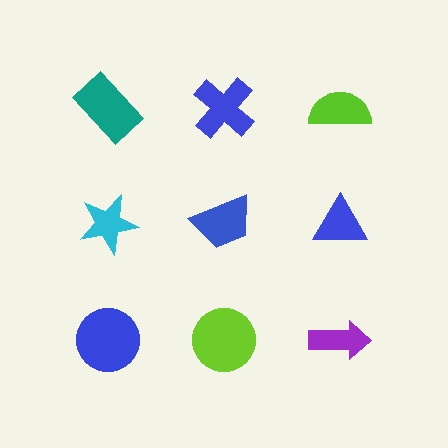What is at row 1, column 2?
A blue cross.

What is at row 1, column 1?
A teal rectangle.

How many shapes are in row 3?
3 shapes.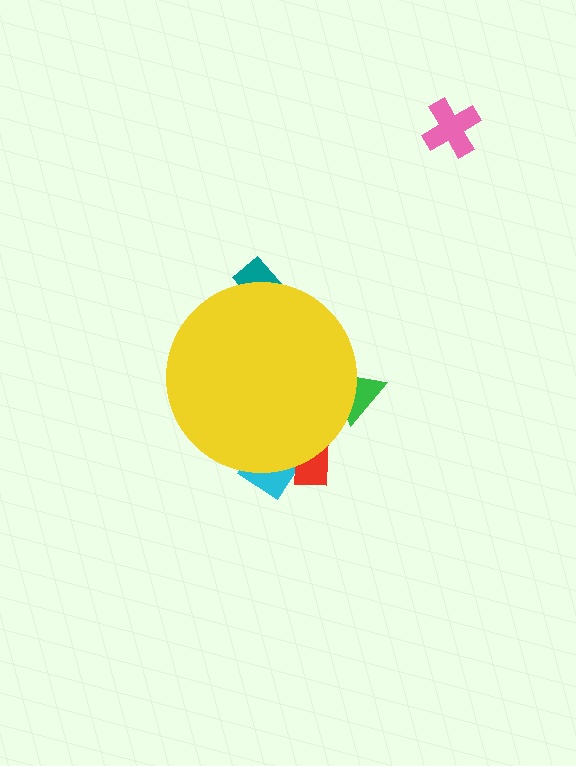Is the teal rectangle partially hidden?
Yes, the teal rectangle is partially hidden behind the yellow circle.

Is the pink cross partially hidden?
No, the pink cross is fully visible.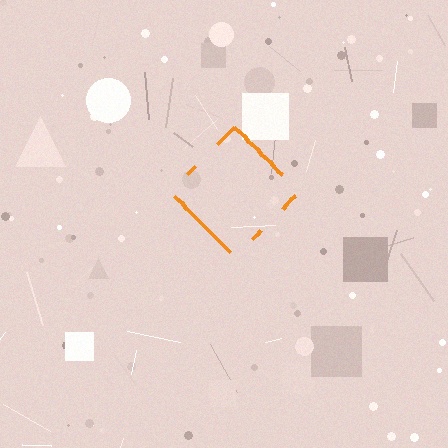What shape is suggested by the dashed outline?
The dashed outline suggests a diamond.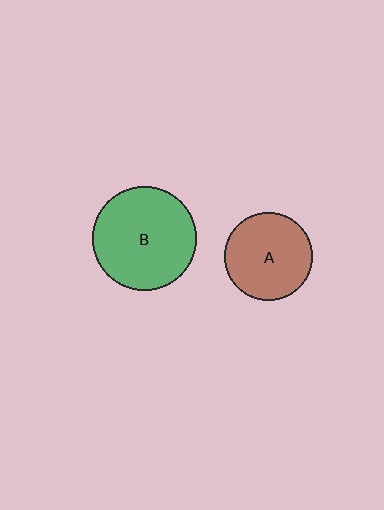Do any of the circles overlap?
No, none of the circles overlap.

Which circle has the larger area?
Circle B (green).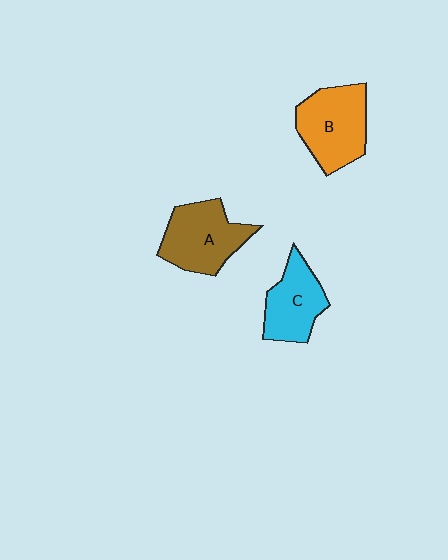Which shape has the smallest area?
Shape C (cyan).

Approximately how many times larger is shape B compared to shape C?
Approximately 1.3 times.